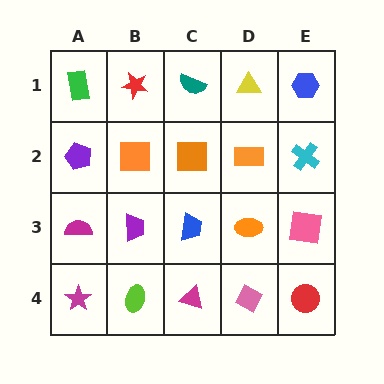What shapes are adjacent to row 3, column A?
A purple pentagon (row 2, column A), a magenta star (row 4, column A), a purple trapezoid (row 3, column B).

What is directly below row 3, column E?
A red circle.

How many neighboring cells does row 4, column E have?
2.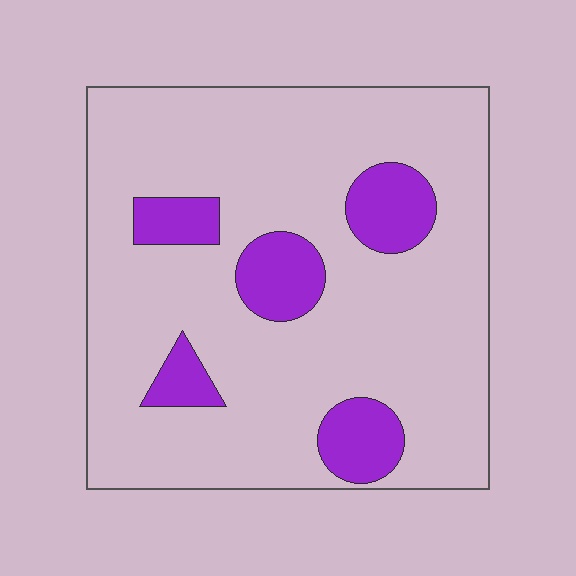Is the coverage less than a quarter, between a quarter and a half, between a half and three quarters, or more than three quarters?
Less than a quarter.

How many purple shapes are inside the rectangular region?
5.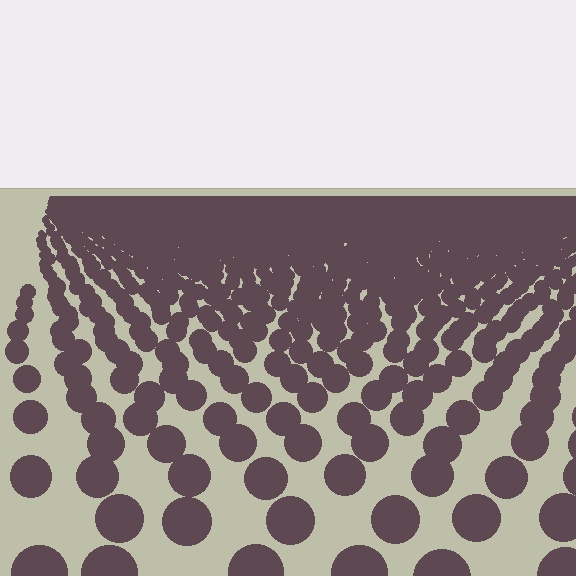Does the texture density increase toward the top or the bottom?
Density increases toward the top.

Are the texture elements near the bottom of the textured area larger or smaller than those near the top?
Larger. Near the bottom, elements are closer to the viewer and appear at a bigger on-screen size.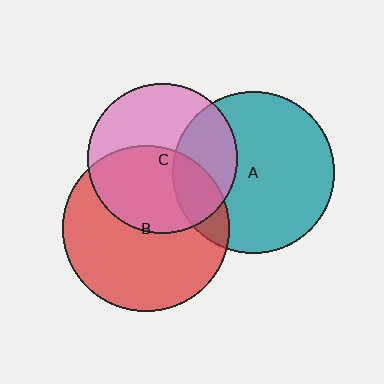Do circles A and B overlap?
Yes.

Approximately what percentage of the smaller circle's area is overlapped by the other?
Approximately 15%.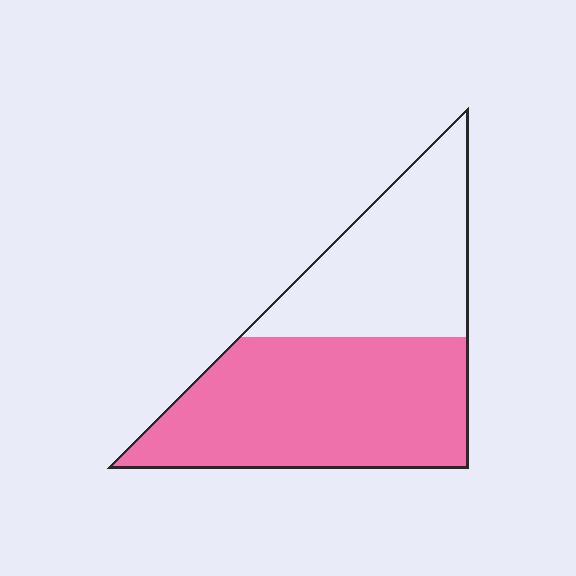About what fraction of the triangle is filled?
About three fifths (3/5).